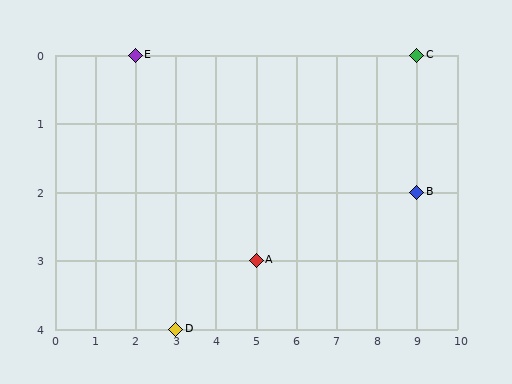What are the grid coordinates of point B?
Point B is at grid coordinates (9, 2).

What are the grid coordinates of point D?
Point D is at grid coordinates (3, 4).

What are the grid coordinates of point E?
Point E is at grid coordinates (2, 0).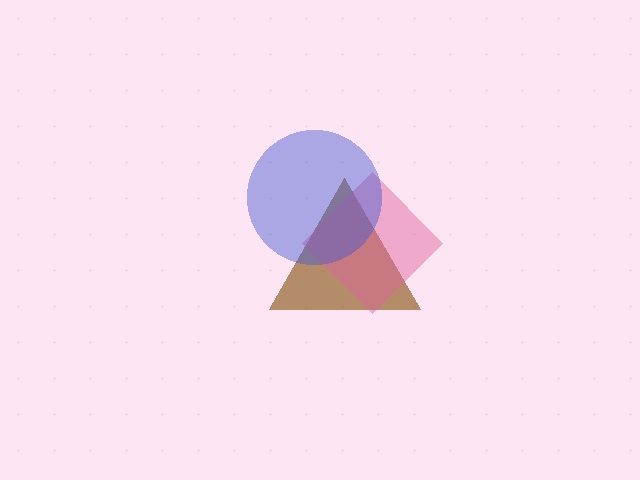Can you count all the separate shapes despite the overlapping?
Yes, there are 3 separate shapes.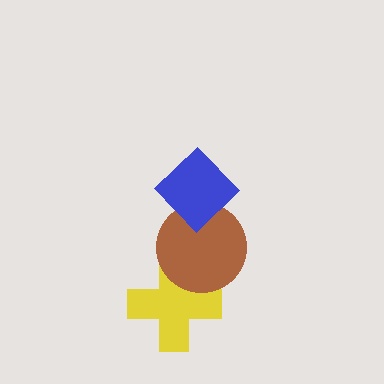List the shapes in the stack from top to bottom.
From top to bottom: the blue diamond, the brown circle, the yellow cross.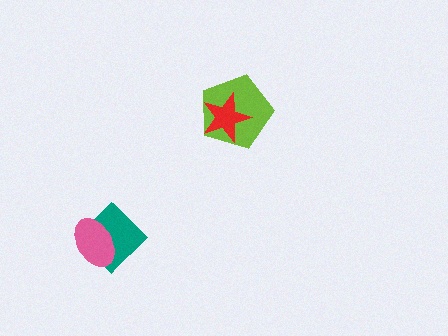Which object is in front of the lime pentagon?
The red star is in front of the lime pentagon.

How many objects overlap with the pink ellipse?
1 object overlaps with the pink ellipse.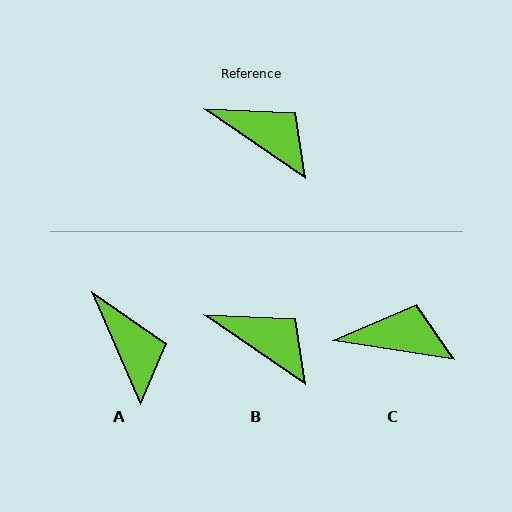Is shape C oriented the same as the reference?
No, it is off by about 26 degrees.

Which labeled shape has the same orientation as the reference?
B.